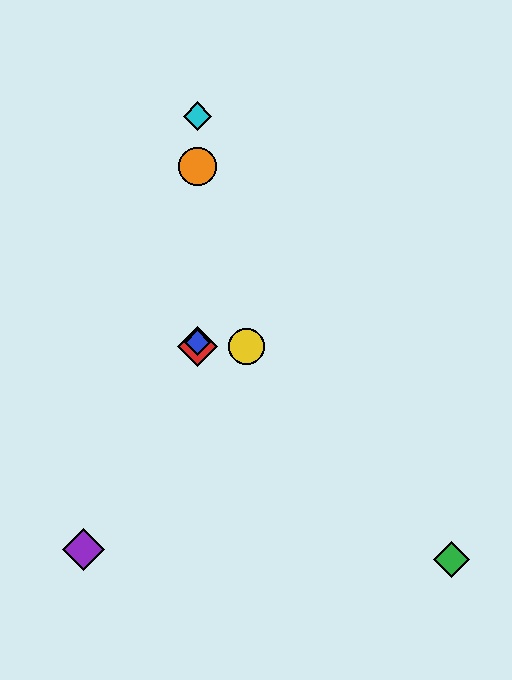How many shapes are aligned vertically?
4 shapes (the red diamond, the blue diamond, the orange circle, the cyan diamond) are aligned vertically.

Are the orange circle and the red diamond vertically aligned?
Yes, both are at x≈198.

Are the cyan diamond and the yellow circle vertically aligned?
No, the cyan diamond is at x≈198 and the yellow circle is at x≈246.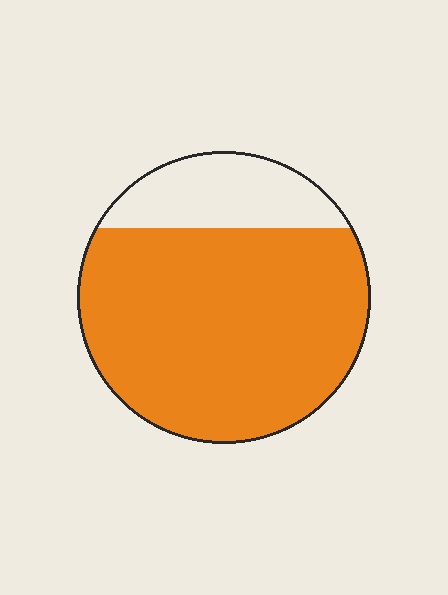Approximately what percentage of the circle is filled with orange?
Approximately 80%.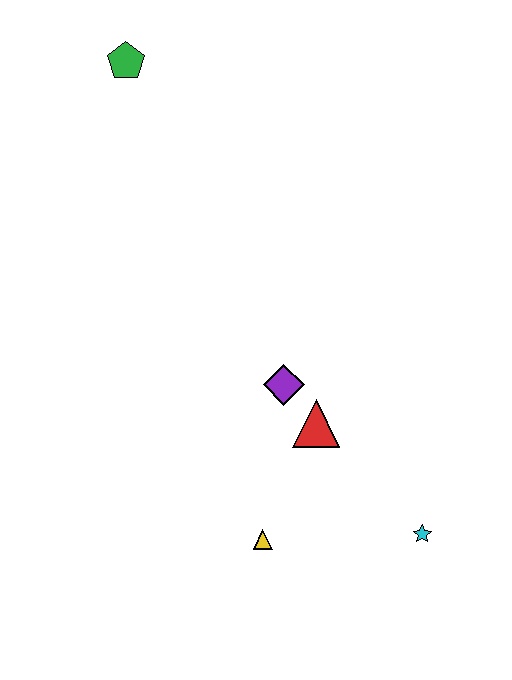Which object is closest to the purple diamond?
The red triangle is closest to the purple diamond.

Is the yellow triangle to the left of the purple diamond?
Yes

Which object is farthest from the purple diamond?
The green pentagon is farthest from the purple diamond.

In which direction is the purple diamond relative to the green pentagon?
The purple diamond is below the green pentagon.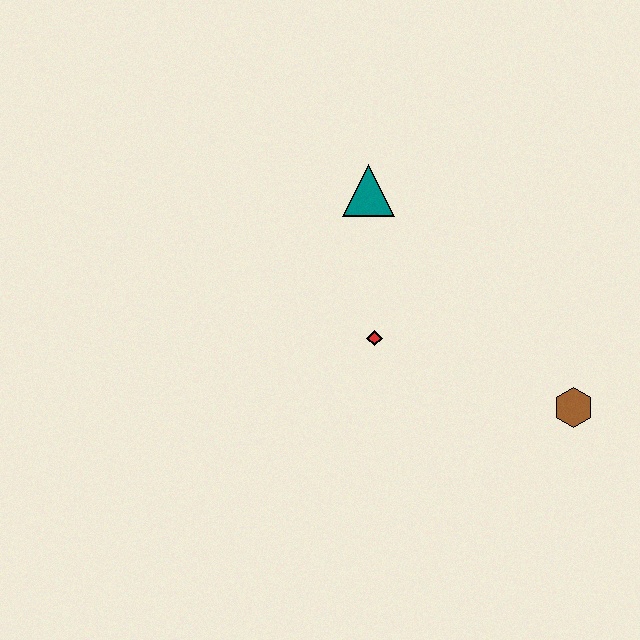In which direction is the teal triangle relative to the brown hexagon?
The teal triangle is above the brown hexagon.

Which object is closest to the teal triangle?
The red diamond is closest to the teal triangle.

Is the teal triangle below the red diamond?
No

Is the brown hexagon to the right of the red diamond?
Yes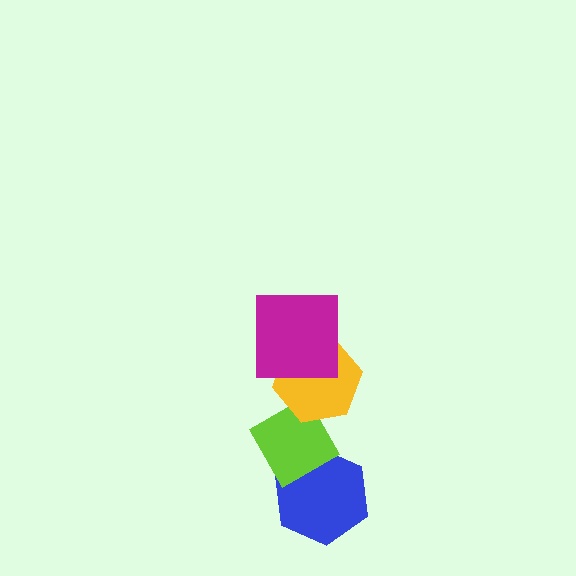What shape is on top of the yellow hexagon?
The magenta square is on top of the yellow hexagon.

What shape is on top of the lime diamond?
The yellow hexagon is on top of the lime diamond.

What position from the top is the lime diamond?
The lime diamond is 3rd from the top.